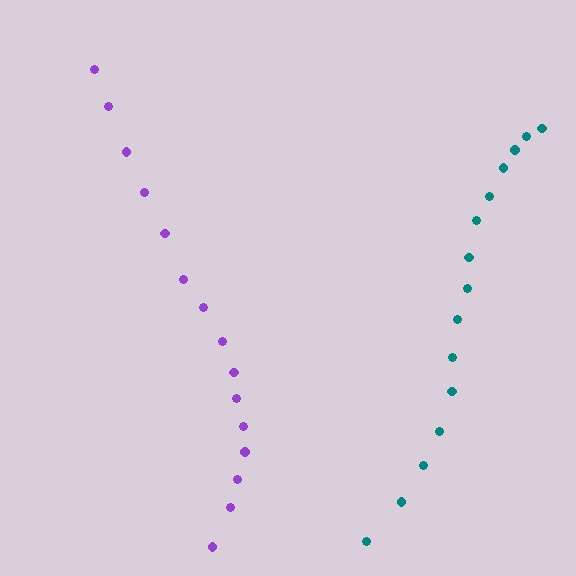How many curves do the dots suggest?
There are 2 distinct paths.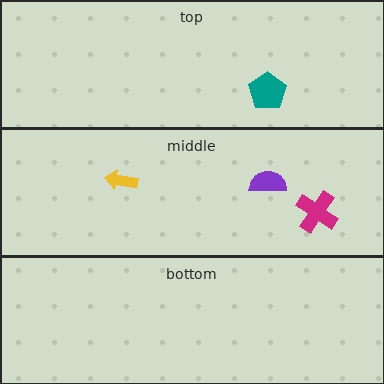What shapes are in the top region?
The teal pentagon.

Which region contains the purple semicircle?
The middle region.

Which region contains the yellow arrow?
The middle region.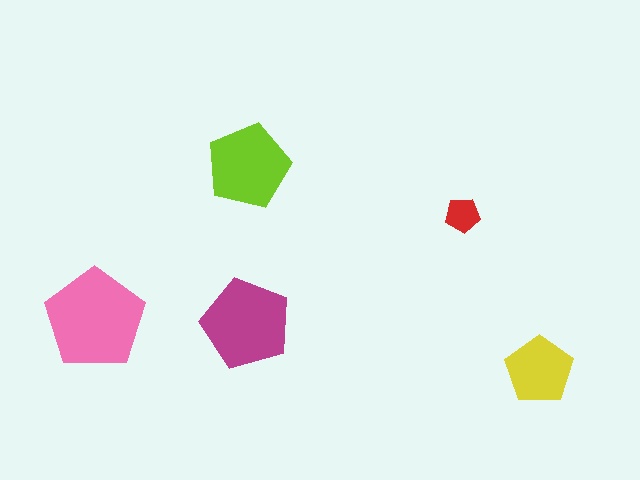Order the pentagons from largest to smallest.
the pink one, the magenta one, the lime one, the yellow one, the red one.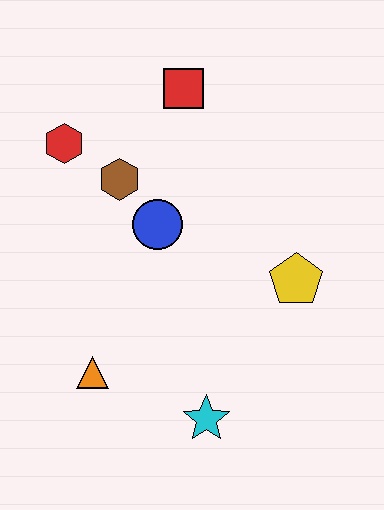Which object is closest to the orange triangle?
The cyan star is closest to the orange triangle.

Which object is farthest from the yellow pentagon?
The red hexagon is farthest from the yellow pentagon.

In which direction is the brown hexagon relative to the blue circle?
The brown hexagon is above the blue circle.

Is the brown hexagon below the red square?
Yes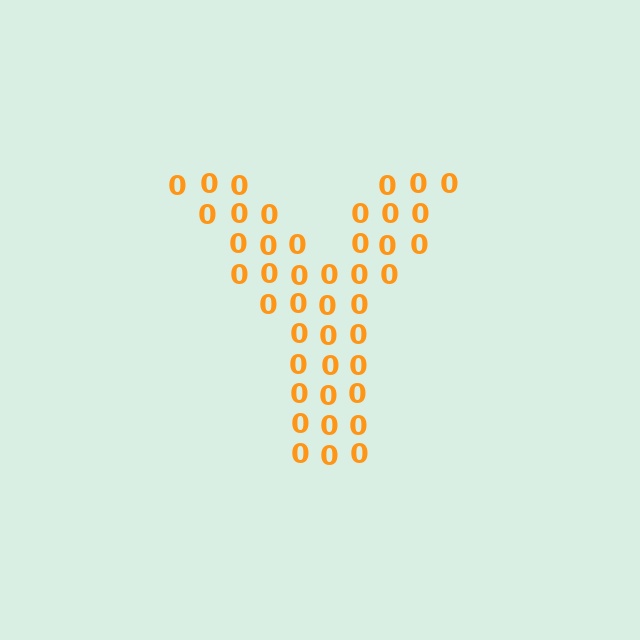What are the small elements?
The small elements are digit 0's.